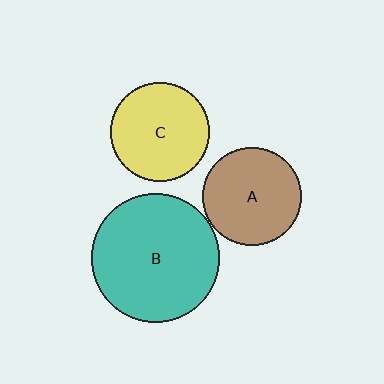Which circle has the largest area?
Circle B (teal).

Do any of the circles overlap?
No, none of the circles overlap.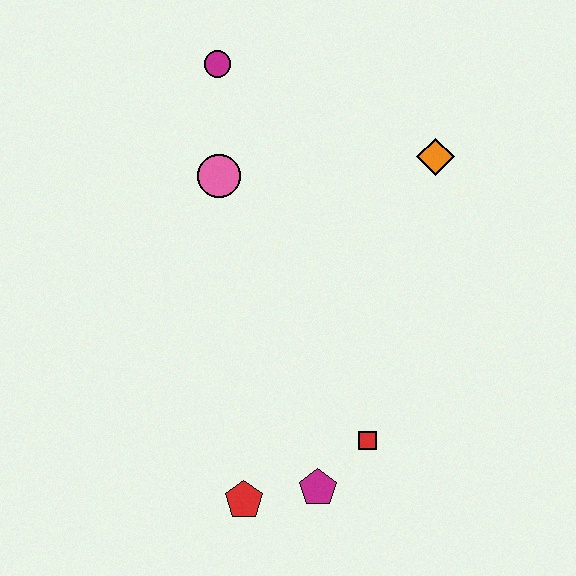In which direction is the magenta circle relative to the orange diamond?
The magenta circle is to the left of the orange diamond.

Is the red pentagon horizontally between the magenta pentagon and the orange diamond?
No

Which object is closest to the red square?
The magenta pentagon is closest to the red square.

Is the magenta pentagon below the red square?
Yes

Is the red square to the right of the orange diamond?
No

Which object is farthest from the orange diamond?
The red pentagon is farthest from the orange diamond.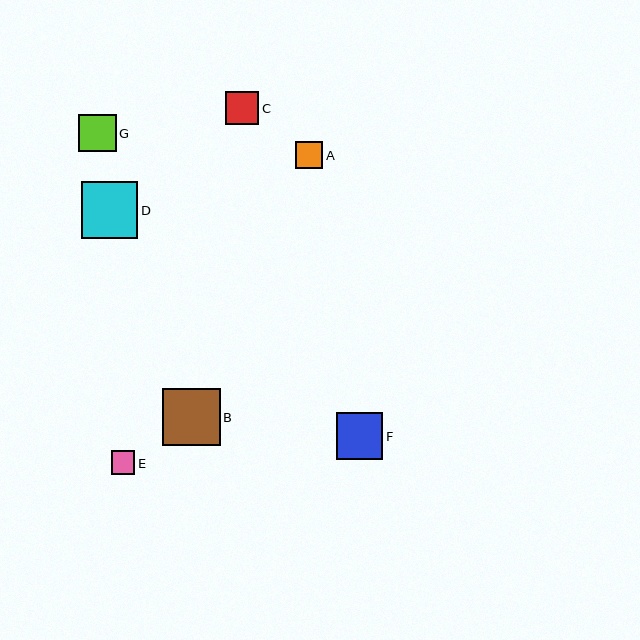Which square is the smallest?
Square E is the smallest with a size of approximately 24 pixels.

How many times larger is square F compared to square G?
Square F is approximately 1.2 times the size of square G.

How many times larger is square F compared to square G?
Square F is approximately 1.2 times the size of square G.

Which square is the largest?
Square B is the largest with a size of approximately 58 pixels.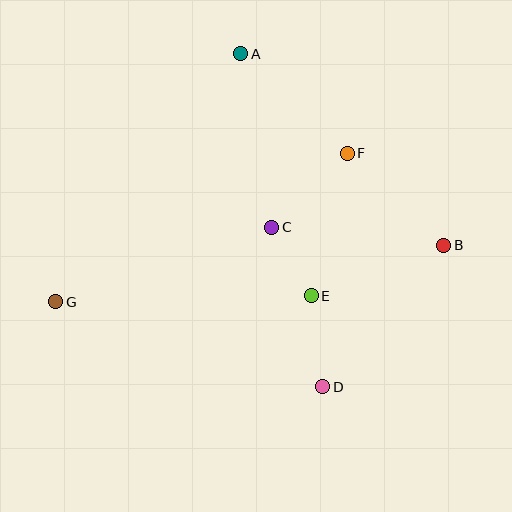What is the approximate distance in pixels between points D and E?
The distance between D and E is approximately 92 pixels.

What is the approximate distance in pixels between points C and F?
The distance between C and F is approximately 106 pixels.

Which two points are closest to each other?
Points C and E are closest to each other.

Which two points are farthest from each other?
Points B and G are farthest from each other.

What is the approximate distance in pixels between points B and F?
The distance between B and F is approximately 133 pixels.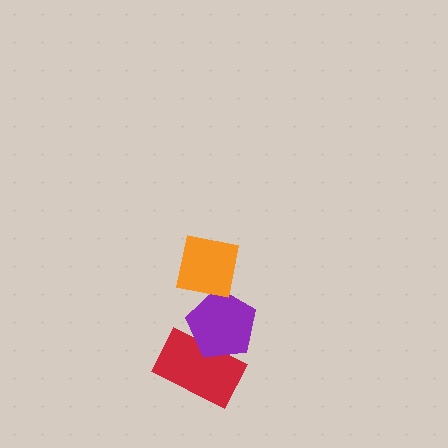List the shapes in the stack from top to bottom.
From top to bottom: the orange square, the purple pentagon, the red rectangle.